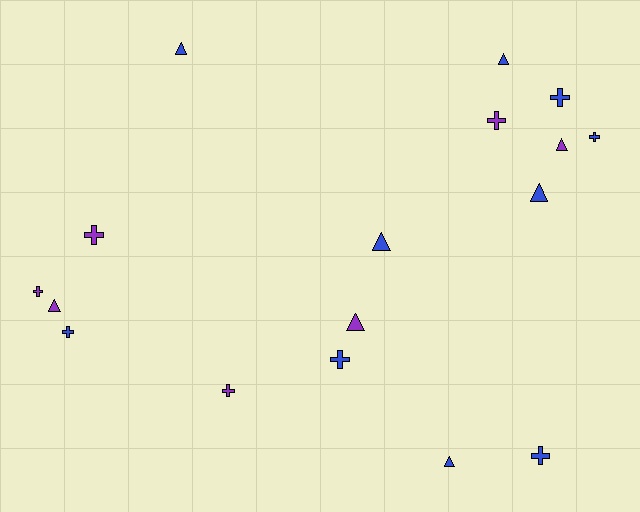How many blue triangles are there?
There are 5 blue triangles.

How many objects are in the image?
There are 17 objects.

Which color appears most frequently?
Blue, with 10 objects.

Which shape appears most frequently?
Cross, with 9 objects.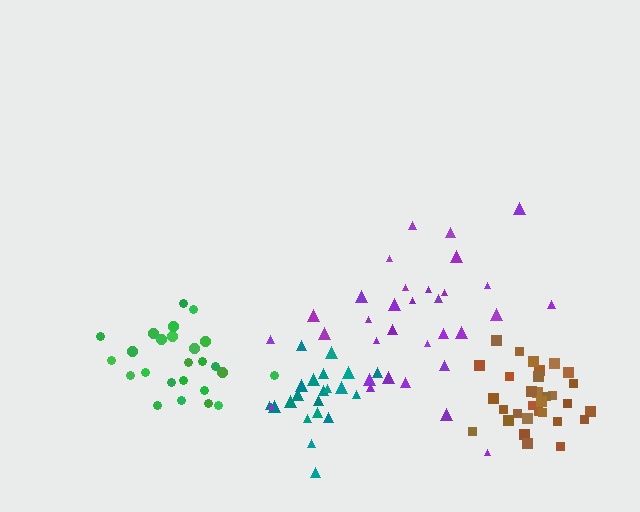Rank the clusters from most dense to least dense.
brown, teal, green, purple.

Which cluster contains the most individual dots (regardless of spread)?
Brown (32).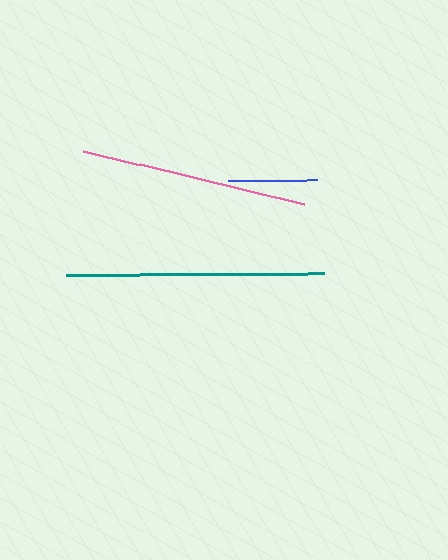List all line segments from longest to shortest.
From longest to shortest: teal, pink, blue.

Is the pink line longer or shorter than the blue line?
The pink line is longer than the blue line.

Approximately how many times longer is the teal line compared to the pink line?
The teal line is approximately 1.1 times the length of the pink line.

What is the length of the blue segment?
The blue segment is approximately 89 pixels long.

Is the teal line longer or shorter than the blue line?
The teal line is longer than the blue line.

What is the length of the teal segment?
The teal segment is approximately 258 pixels long.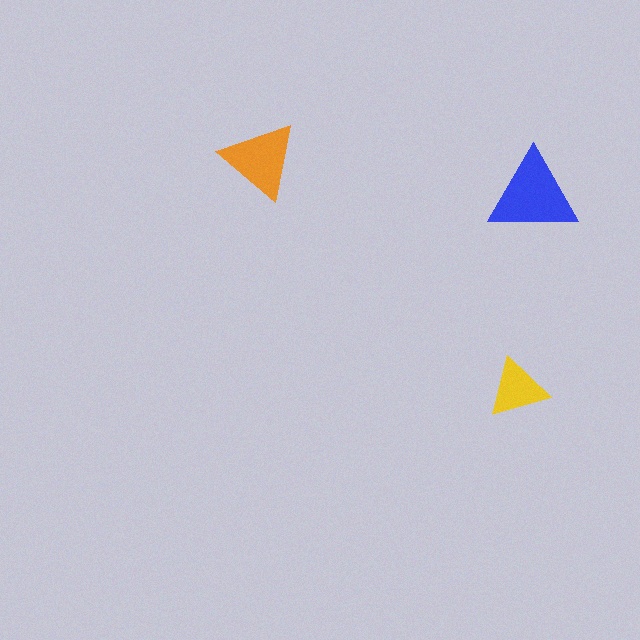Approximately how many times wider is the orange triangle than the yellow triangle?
About 1.5 times wider.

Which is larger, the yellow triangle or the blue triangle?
The blue one.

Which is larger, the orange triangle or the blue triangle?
The blue one.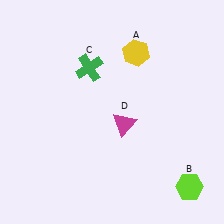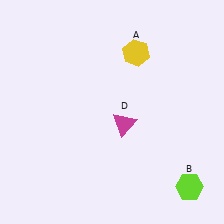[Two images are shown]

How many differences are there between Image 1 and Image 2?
There is 1 difference between the two images.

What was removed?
The green cross (C) was removed in Image 2.